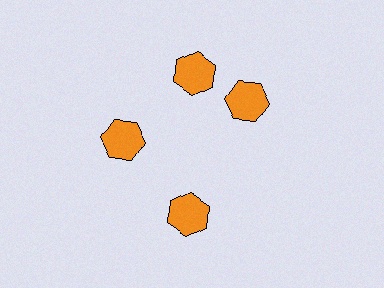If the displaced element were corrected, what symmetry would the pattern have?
It would have 4-fold rotational symmetry — the pattern would map onto itself every 90 degrees.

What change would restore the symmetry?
The symmetry would be restored by rotating it back into even spacing with its neighbors so that all 4 hexagons sit at equal angles and equal distance from the center.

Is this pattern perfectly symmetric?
No. The 4 orange hexagons are arranged in a ring, but one element near the 3 o'clock position is rotated out of alignment along the ring, breaking the 4-fold rotational symmetry.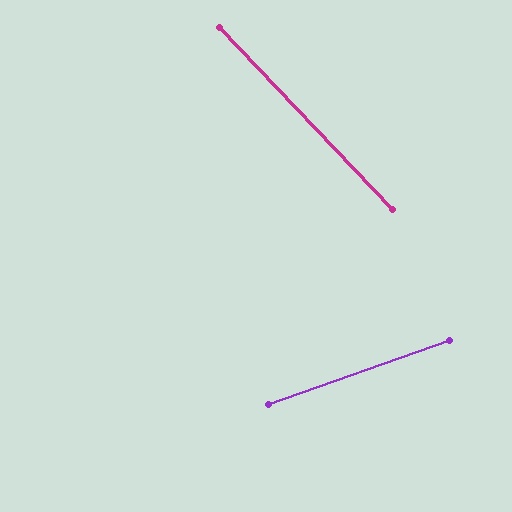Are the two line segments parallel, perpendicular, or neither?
Neither parallel nor perpendicular — they differ by about 66°.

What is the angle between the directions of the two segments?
Approximately 66 degrees.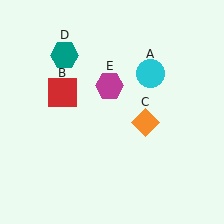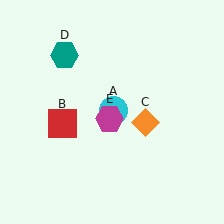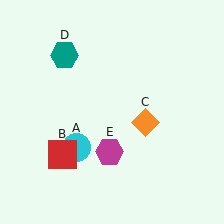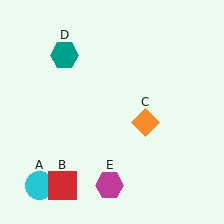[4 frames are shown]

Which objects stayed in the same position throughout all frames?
Orange diamond (object C) and teal hexagon (object D) remained stationary.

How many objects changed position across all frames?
3 objects changed position: cyan circle (object A), red square (object B), magenta hexagon (object E).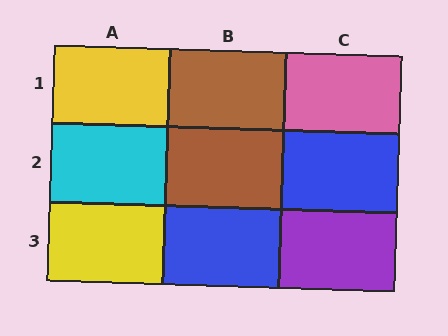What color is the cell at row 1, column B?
Brown.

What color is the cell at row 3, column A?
Yellow.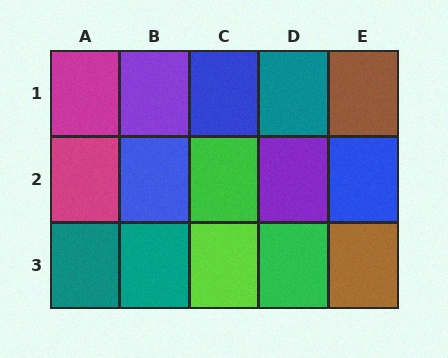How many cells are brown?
2 cells are brown.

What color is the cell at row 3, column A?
Teal.